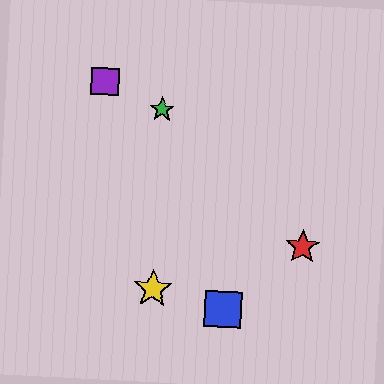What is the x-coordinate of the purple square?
The purple square is at x≈105.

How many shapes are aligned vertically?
2 shapes (the green star, the yellow star) are aligned vertically.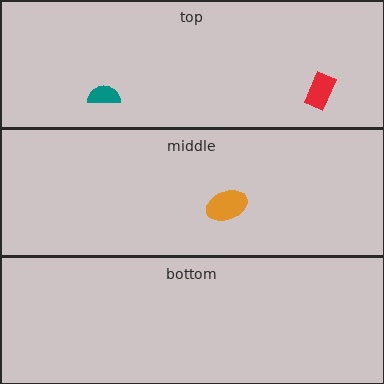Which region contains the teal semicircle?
The top region.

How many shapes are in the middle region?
1.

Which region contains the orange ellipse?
The middle region.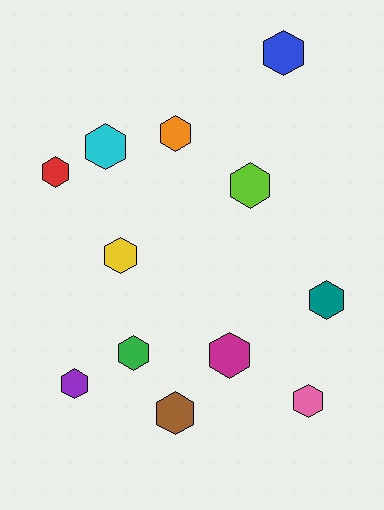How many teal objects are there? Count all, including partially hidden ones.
There is 1 teal object.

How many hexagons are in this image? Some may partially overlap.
There are 12 hexagons.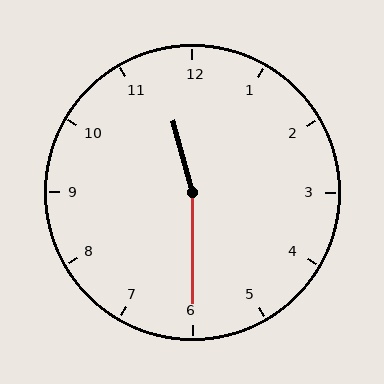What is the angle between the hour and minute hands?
Approximately 165 degrees.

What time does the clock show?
11:30.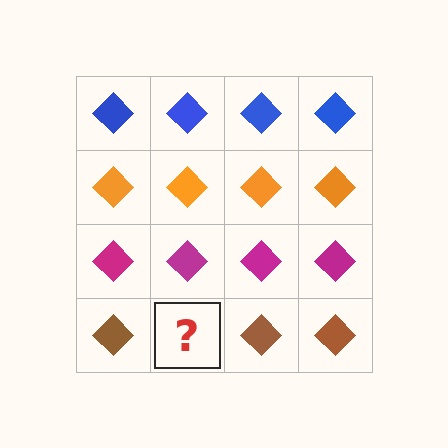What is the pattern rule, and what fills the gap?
The rule is that each row has a consistent color. The gap should be filled with a brown diamond.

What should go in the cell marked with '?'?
The missing cell should contain a brown diamond.